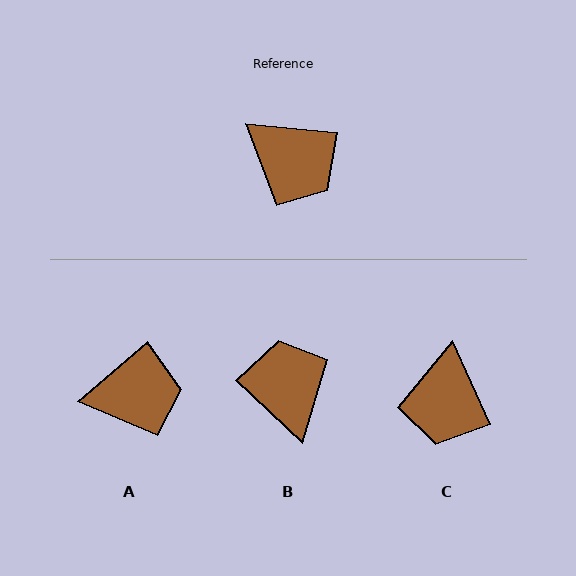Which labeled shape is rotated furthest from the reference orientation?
B, about 142 degrees away.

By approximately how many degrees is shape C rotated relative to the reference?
Approximately 60 degrees clockwise.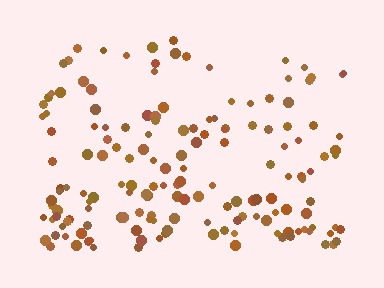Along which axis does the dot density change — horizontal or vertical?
Vertical.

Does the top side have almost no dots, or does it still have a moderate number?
Still a moderate number, just noticeably fewer than the bottom.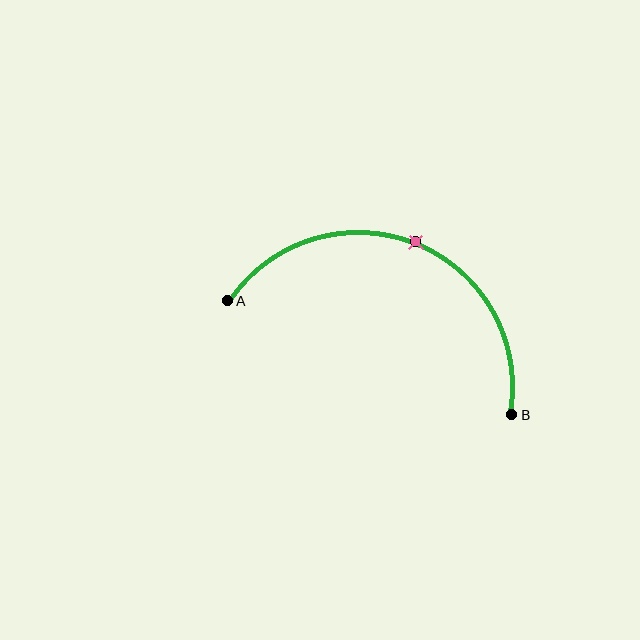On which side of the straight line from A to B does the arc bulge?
The arc bulges above the straight line connecting A and B.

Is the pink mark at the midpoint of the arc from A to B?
Yes. The pink mark lies on the arc at equal arc-length from both A and B — it is the arc midpoint.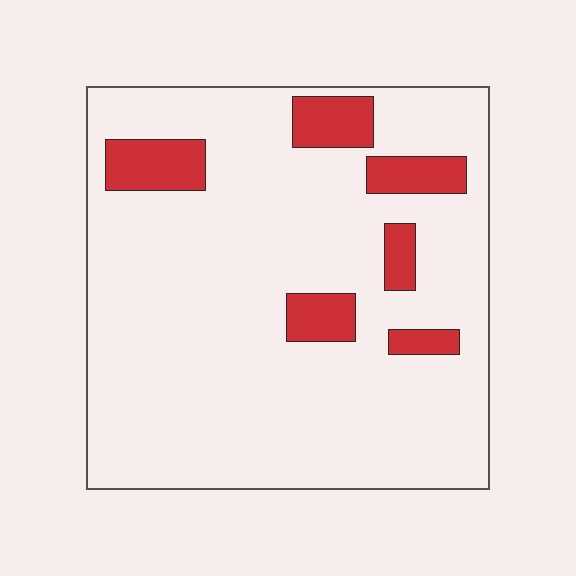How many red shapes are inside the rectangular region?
6.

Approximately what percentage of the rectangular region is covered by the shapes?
Approximately 15%.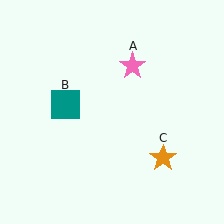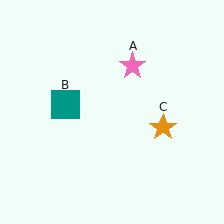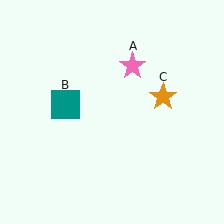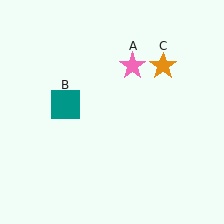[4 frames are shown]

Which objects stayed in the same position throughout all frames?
Pink star (object A) and teal square (object B) remained stationary.